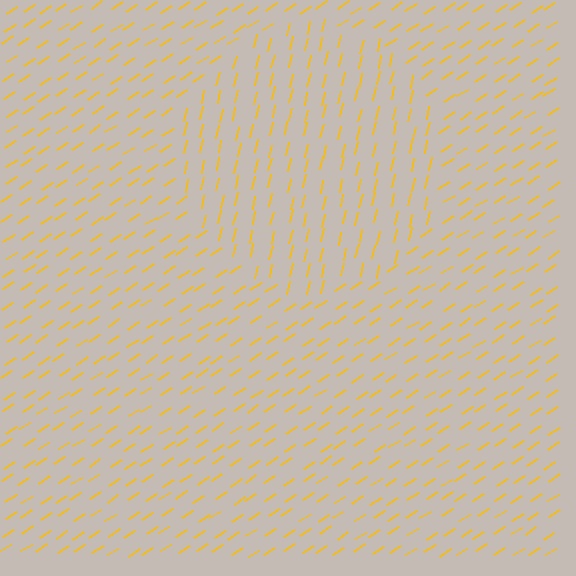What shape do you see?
I see a circle.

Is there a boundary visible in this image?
Yes, there is a texture boundary formed by a change in line orientation.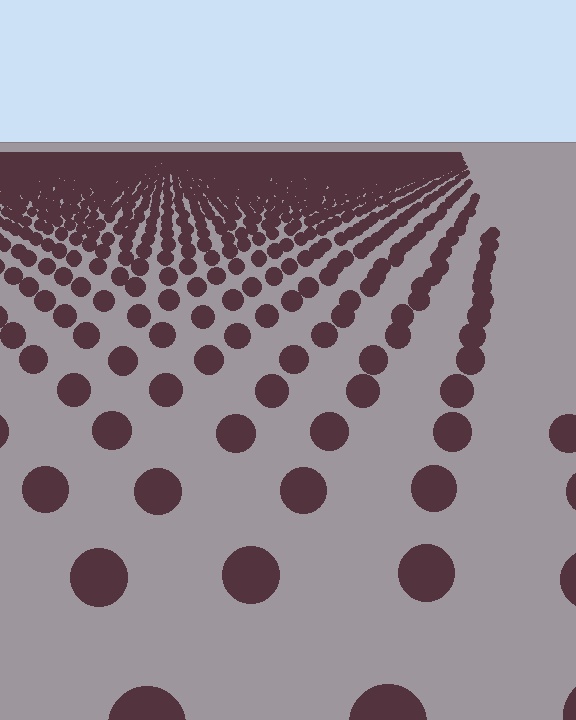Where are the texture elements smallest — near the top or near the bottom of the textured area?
Near the top.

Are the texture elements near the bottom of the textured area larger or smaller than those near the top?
Larger. Near the bottom, elements are closer to the viewer and appear at a bigger on-screen size.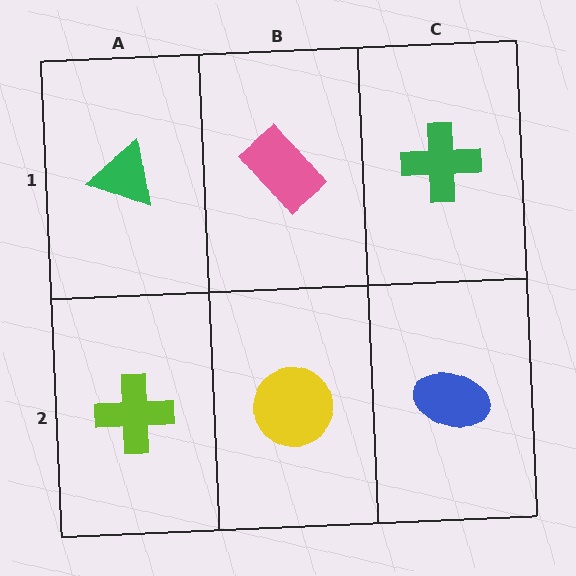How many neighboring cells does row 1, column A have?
2.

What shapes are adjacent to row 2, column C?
A green cross (row 1, column C), a yellow circle (row 2, column B).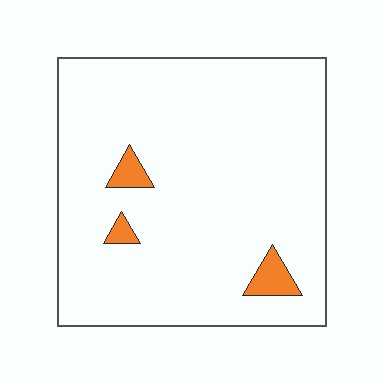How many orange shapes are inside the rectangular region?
3.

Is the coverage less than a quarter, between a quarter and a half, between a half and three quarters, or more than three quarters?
Less than a quarter.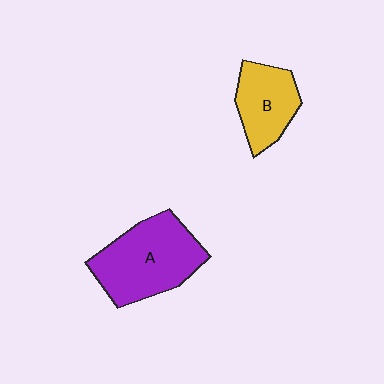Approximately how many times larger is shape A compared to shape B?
Approximately 1.6 times.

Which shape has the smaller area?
Shape B (yellow).